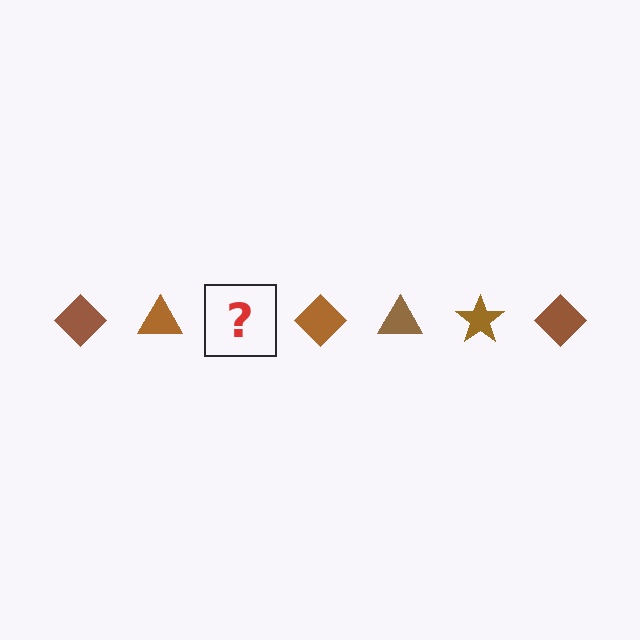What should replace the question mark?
The question mark should be replaced with a brown star.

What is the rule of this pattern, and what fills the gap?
The rule is that the pattern cycles through diamond, triangle, star shapes in brown. The gap should be filled with a brown star.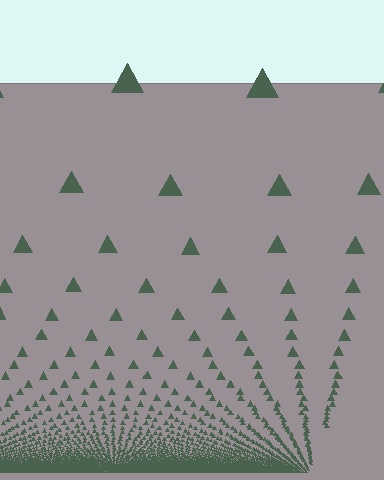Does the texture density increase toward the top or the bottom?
Density increases toward the bottom.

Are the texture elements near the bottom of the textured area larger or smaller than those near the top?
Smaller. The gradient is inverted — elements near the bottom are smaller and denser.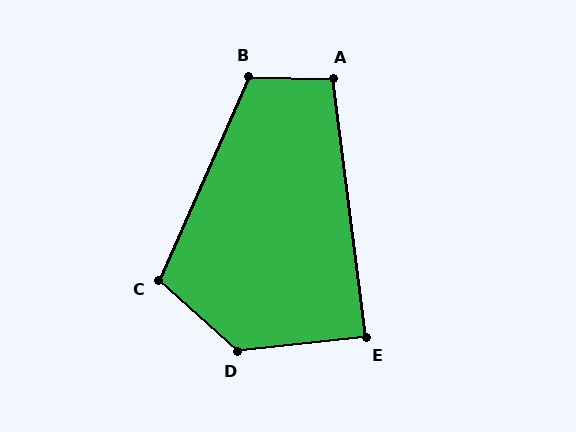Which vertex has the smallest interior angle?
E, at approximately 89 degrees.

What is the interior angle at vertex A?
Approximately 99 degrees (obtuse).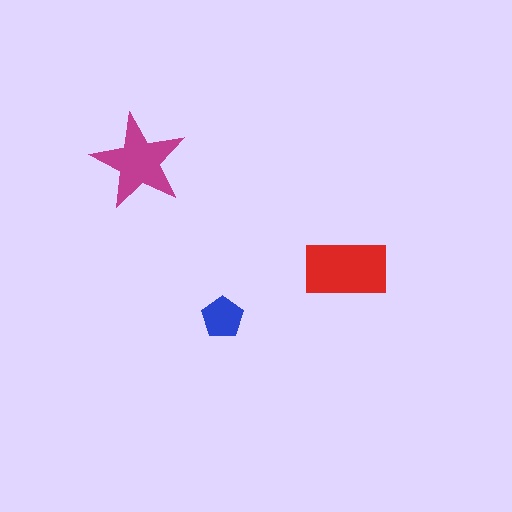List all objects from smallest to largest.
The blue pentagon, the magenta star, the red rectangle.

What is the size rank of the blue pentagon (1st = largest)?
3rd.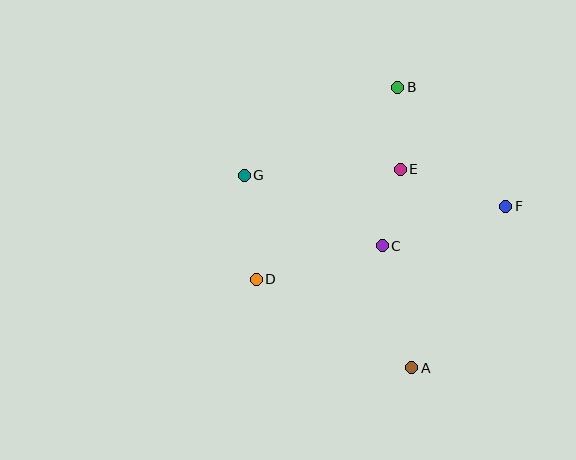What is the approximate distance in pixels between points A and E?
The distance between A and E is approximately 198 pixels.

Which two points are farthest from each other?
Points A and B are farthest from each other.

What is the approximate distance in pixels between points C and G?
The distance between C and G is approximately 155 pixels.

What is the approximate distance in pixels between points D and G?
The distance between D and G is approximately 105 pixels.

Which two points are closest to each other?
Points C and E are closest to each other.